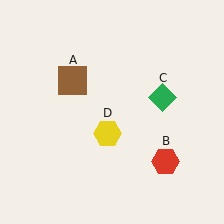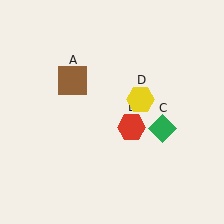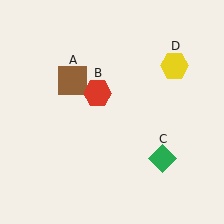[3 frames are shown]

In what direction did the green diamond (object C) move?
The green diamond (object C) moved down.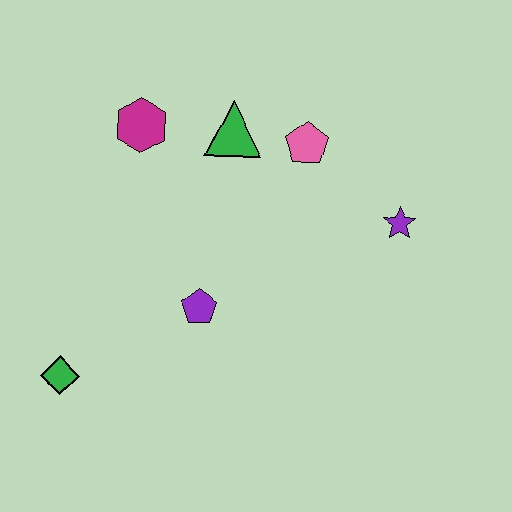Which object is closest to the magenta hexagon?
The green triangle is closest to the magenta hexagon.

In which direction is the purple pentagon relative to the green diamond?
The purple pentagon is to the right of the green diamond.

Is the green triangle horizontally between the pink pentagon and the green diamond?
Yes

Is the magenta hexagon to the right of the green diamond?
Yes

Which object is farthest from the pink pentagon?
The green diamond is farthest from the pink pentagon.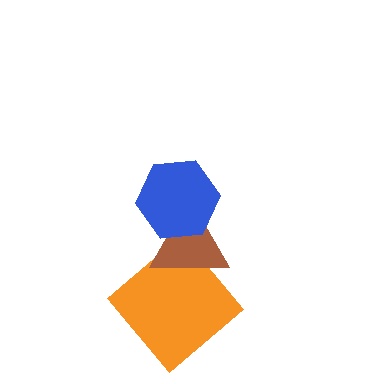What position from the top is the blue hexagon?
The blue hexagon is 1st from the top.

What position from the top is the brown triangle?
The brown triangle is 2nd from the top.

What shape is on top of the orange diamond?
The brown triangle is on top of the orange diamond.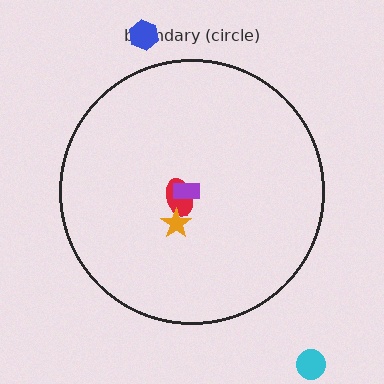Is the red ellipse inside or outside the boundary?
Inside.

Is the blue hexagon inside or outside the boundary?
Outside.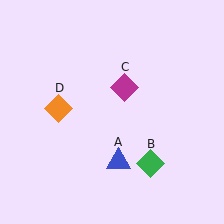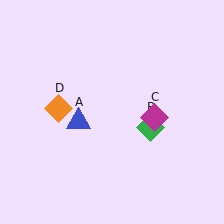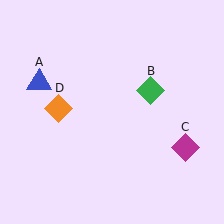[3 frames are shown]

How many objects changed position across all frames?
3 objects changed position: blue triangle (object A), green diamond (object B), magenta diamond (object C).